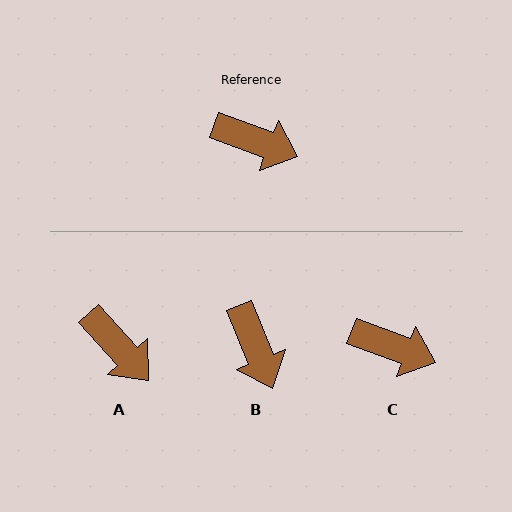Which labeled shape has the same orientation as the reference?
C.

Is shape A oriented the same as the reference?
No, it is off by about 27 degrees.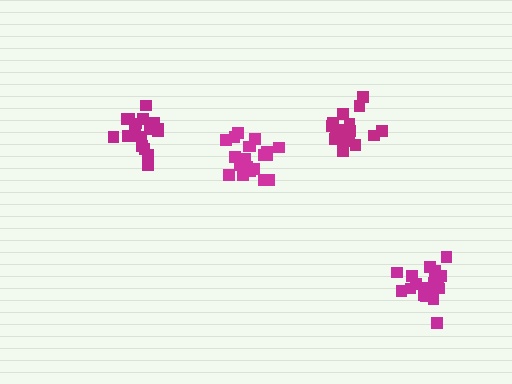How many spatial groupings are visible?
There are 4 spatial groupings.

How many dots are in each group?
Group 1: 19 dots, Group 2: 20 dots, Group 3: 20 dots, Group 4: 16 dots (75 total).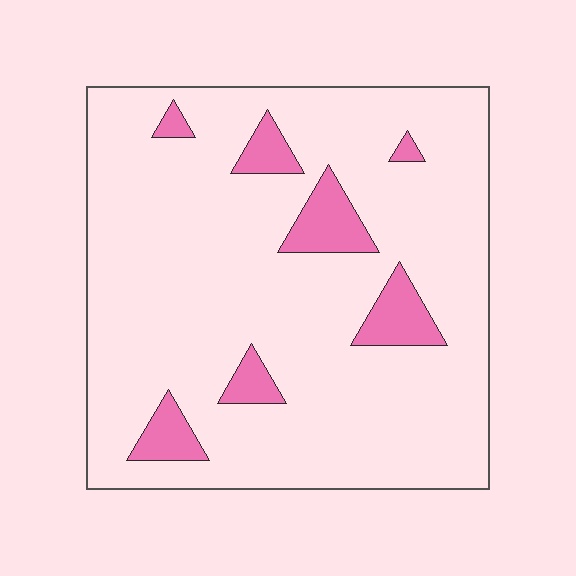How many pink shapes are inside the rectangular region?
7.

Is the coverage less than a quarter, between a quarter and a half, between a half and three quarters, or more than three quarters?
Less than a quarter.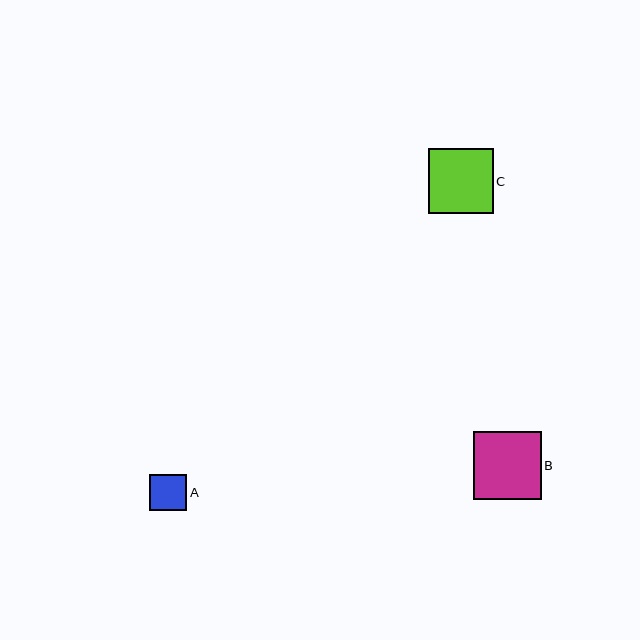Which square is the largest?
Square B is the largest with a size of approximately 68 pixels.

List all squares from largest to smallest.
From largest to smallest: B, C, A.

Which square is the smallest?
Square A is the smallest with a size of approximately 37 pixels.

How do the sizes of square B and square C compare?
Square B and square C are approximately the same size.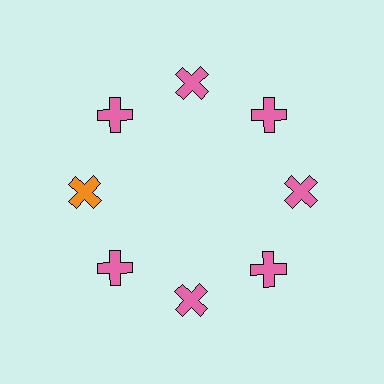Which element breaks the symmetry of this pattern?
The orange cross at roughly the 9 o'clock position breaks the symmetry. All other shapes are pink crosses.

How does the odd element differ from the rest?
It has a different color: orange instead of pink.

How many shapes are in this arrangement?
There are 8 shapes arranged in a ring pattern.